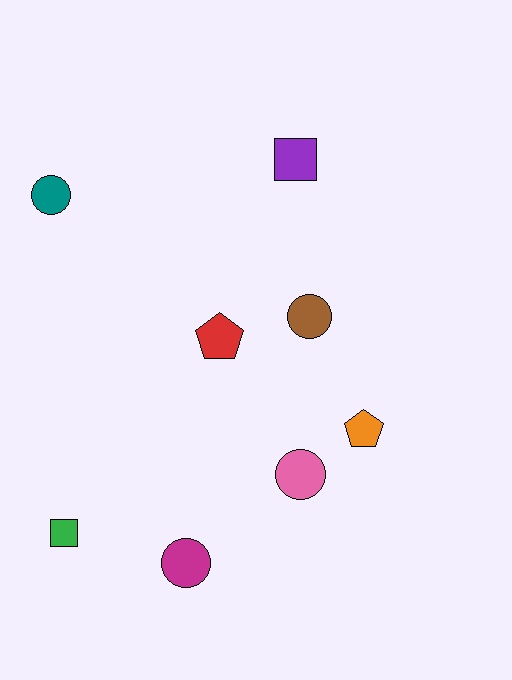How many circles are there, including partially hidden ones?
There are 4 circles.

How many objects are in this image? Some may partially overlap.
There are 8 objects.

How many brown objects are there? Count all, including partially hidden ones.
There is 1 brown object.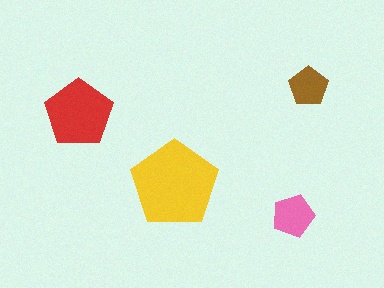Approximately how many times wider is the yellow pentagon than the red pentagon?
About 1.5 times wider.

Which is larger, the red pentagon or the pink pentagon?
The red one.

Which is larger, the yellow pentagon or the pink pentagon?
The yellow one.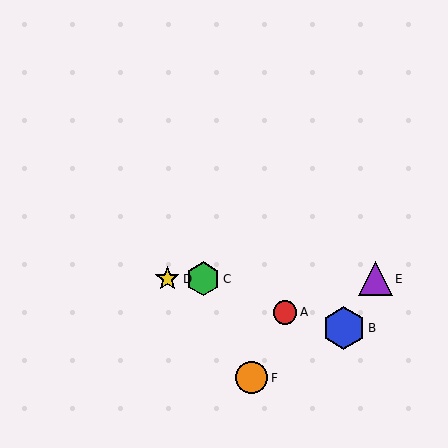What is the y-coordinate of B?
Object B is at y≈328.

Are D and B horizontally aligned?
No, D is at y≈279 and B is at y≈328.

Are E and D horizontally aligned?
Yes, both are at y≈279.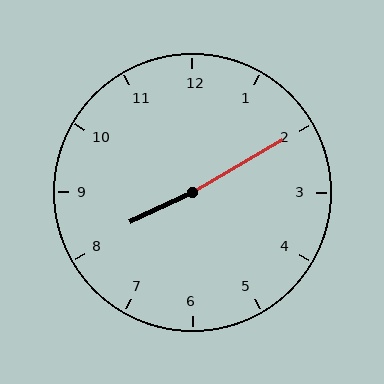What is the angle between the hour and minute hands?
Approximately 175 degrees.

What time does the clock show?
8:10.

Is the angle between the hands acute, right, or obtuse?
It is obtuse.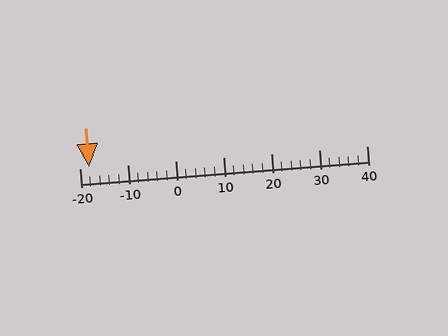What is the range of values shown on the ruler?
The ruler shows values from -20 to 40.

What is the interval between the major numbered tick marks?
The major tick marks are spaced 10 units apart.